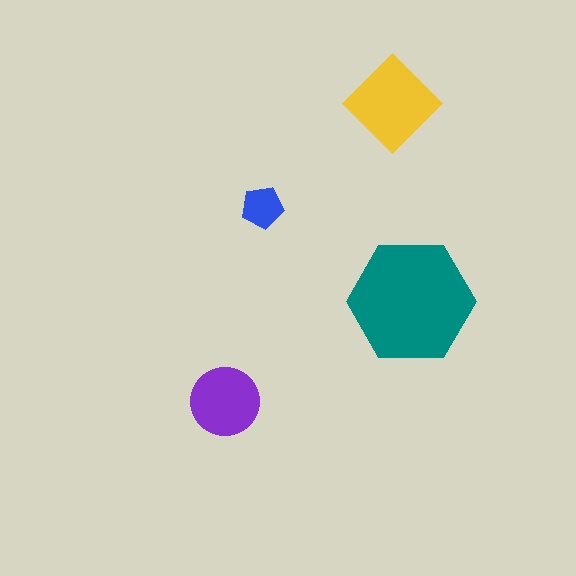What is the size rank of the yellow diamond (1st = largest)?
2nd.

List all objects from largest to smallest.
The teal hexagon, the yellow diamond, the purple circle, the blue pentagon.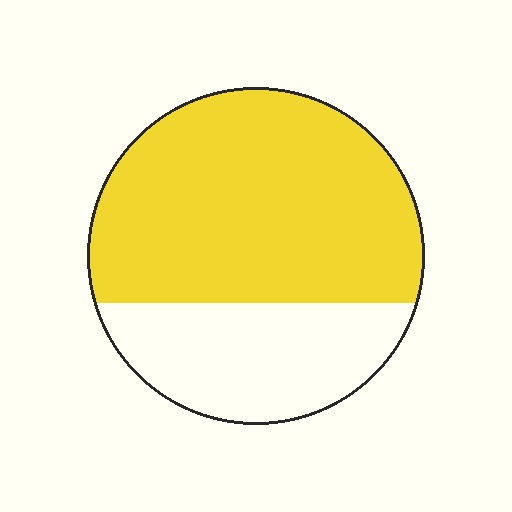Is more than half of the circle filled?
Yes.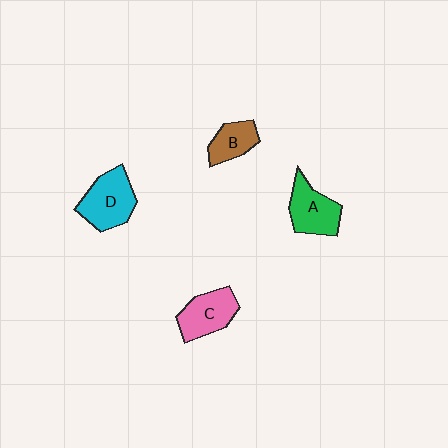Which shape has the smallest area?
Shape B (brown).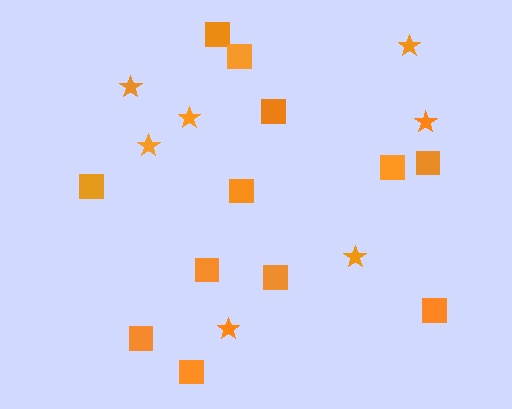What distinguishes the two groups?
There are 2 groups: one group of squares (12) and one group of stars (7).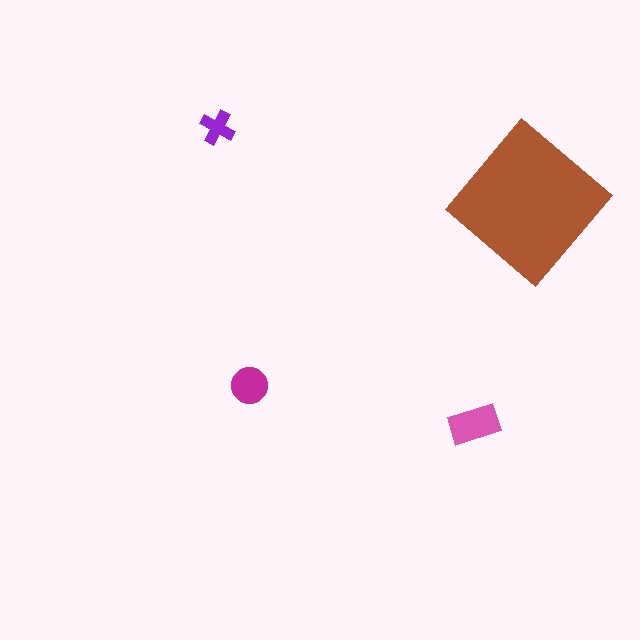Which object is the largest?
The brown diamond.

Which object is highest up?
The purple cross is topmost.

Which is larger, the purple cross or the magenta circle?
The magenta circle.